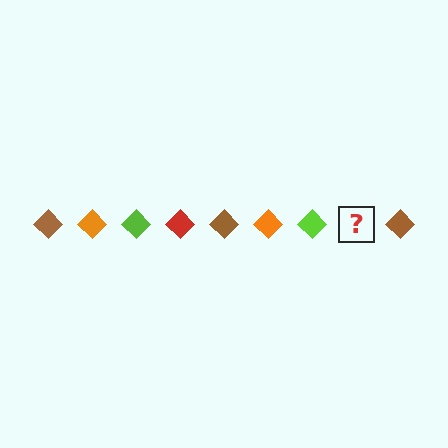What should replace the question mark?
The question mark should be replaced with a red diamond.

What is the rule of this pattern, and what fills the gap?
The rule is that the pattern cycles through brown, orange, lime, red diamonds. The gap should be filled with a red diamond.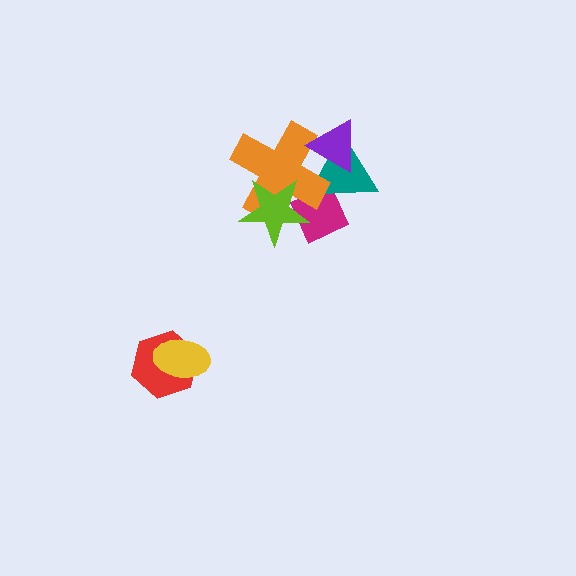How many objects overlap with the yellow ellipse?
1 object overlaps with the yellow ellipse.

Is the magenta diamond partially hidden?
Yes, it is partially covered by another shape.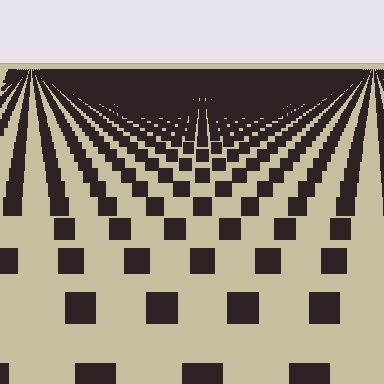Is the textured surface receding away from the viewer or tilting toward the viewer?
The surface is receding away from the viewer. Texture elements get smaller and denser toward the top.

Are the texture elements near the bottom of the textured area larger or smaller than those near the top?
Larger. Near the bottom, elements are closer to the viewer and appear at a bigger on-screen size.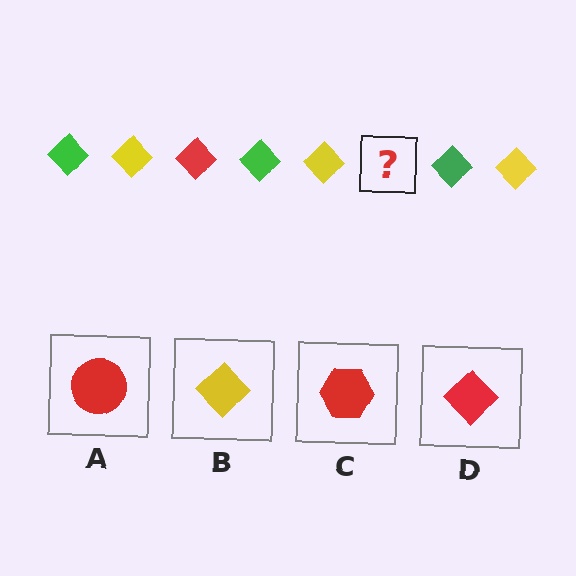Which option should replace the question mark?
Option D.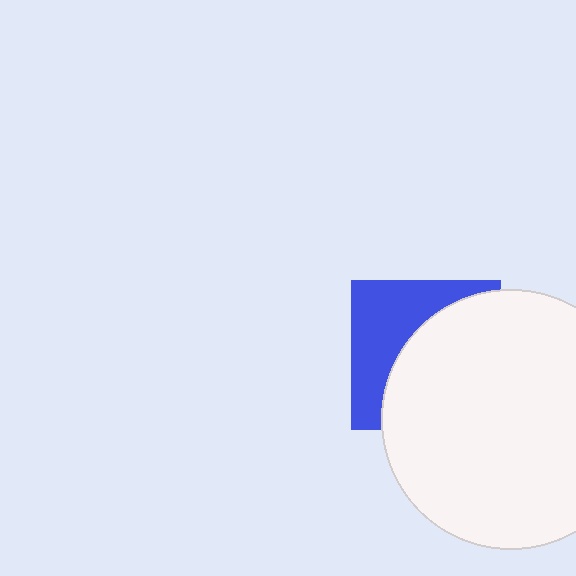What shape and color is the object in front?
The object in front is a white circle.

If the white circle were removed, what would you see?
You would see the complete blue square.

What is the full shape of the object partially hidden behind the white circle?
The partially hidden object is a blue square.